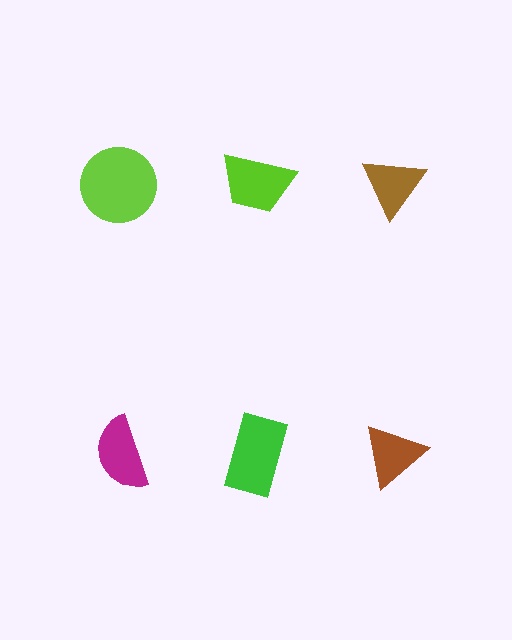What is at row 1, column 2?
A lime trapezoid.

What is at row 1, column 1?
A lime circle.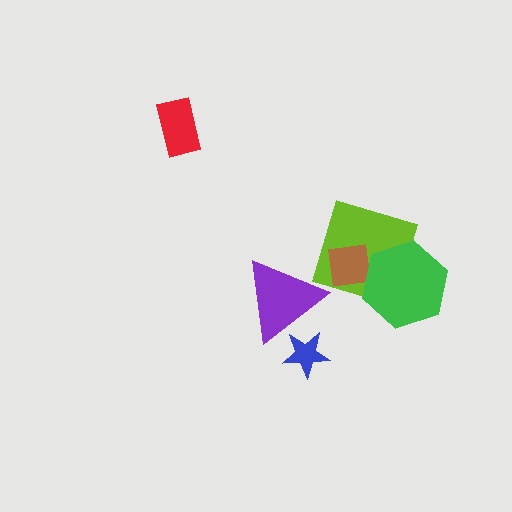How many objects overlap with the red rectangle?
0 objects overlap with the red rectangle.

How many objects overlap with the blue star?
1 object overlaps with the blue star.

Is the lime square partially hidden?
Yes, it is partially covered by another shape.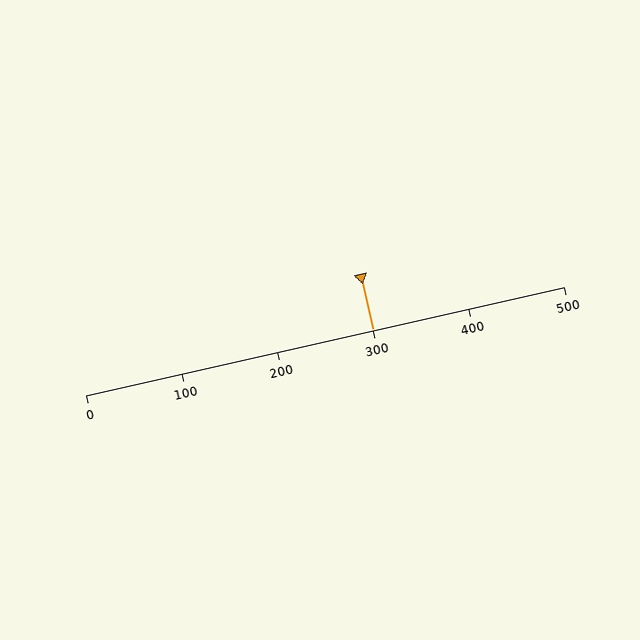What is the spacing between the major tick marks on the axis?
The major ticks are spaced 100 apart.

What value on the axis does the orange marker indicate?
The marker indicates approximately 300.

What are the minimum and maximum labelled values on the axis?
The axis runs from 0 to 500.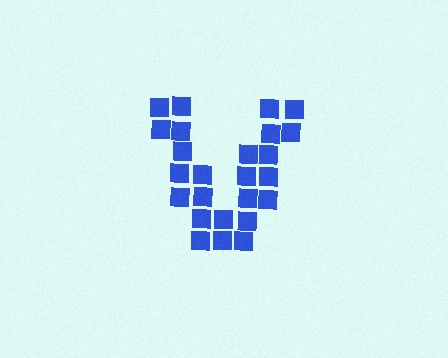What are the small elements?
The small elements are squares.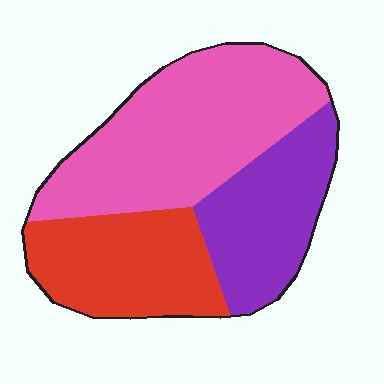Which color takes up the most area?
Pink, at roughly 45%.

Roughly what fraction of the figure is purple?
Purple covers around 25% of the figure.